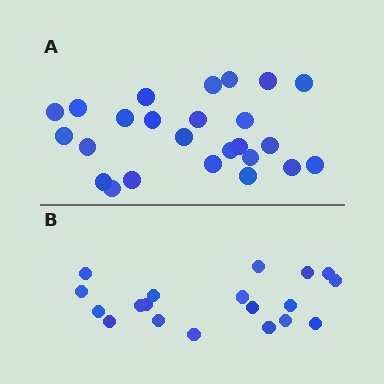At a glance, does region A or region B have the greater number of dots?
Region A (the top region) has more dots.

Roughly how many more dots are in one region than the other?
Region A has about 6 more dots than region B.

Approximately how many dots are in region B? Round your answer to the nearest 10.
About 20 dots. (The exact count is 19, which rounds to 20.)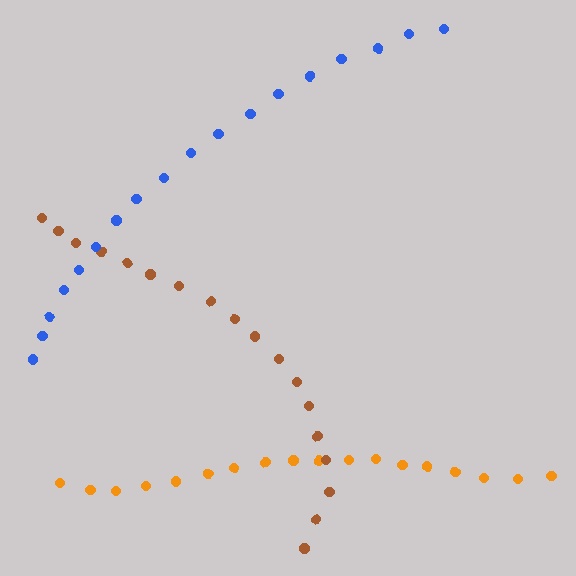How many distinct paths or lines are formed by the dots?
There are 3 distinct paths.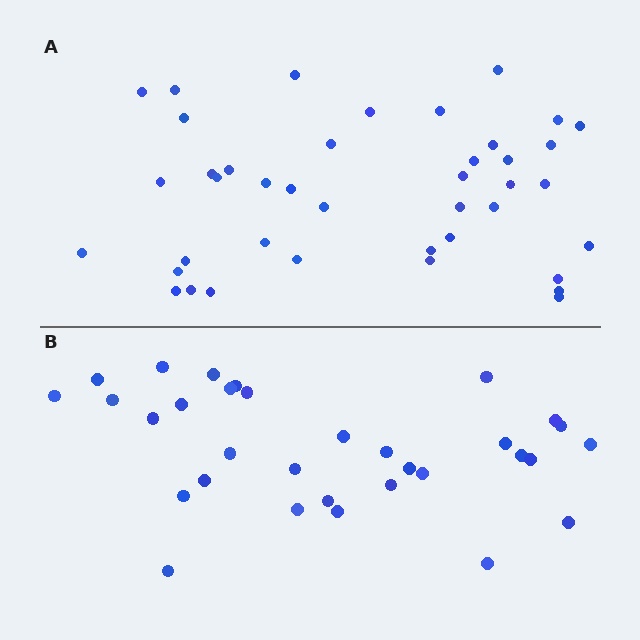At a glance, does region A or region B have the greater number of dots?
Region A (the top region) has more dots.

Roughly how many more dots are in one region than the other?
Region A has roughly 8 or so more dots than region B.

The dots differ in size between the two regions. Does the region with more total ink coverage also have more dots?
No. Region B has more total ink coverage because its dots are larger, but region A actually contains more individual dots. Total area can be misleading — the number of items is what matters here.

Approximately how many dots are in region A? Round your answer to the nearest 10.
About 40 dots. (The exact count is 41, which rounds to 40.)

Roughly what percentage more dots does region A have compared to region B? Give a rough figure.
About 30% more.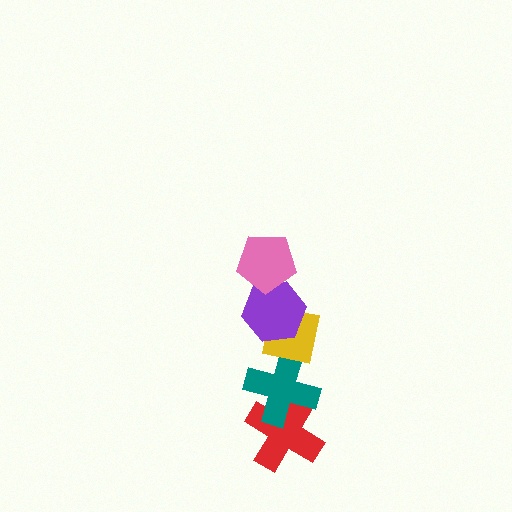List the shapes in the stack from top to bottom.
From top to bottom: the pink pentagon, the purple hexagon, the yellow square, the teal cross, the red cross.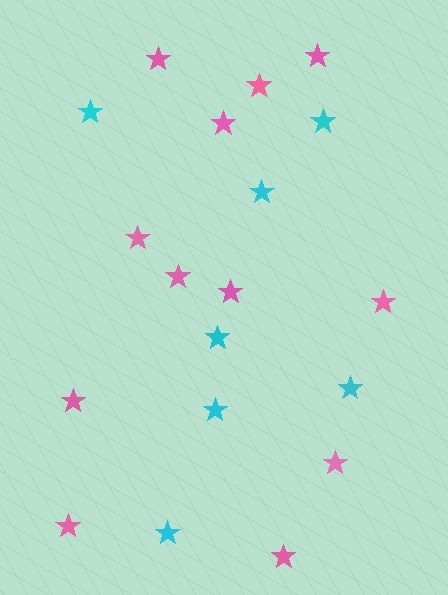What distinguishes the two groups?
There are 2 groups: one group of pink stars (12) and one group of cyan stars (7).